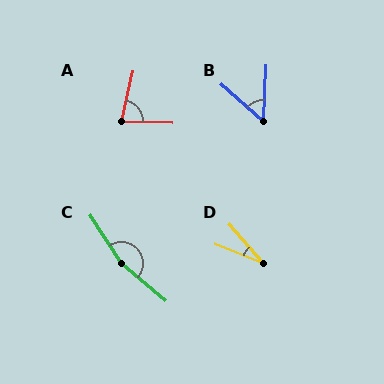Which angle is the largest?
C, at approximately 163 degrees.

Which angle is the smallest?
D, at approximately 27 degrees.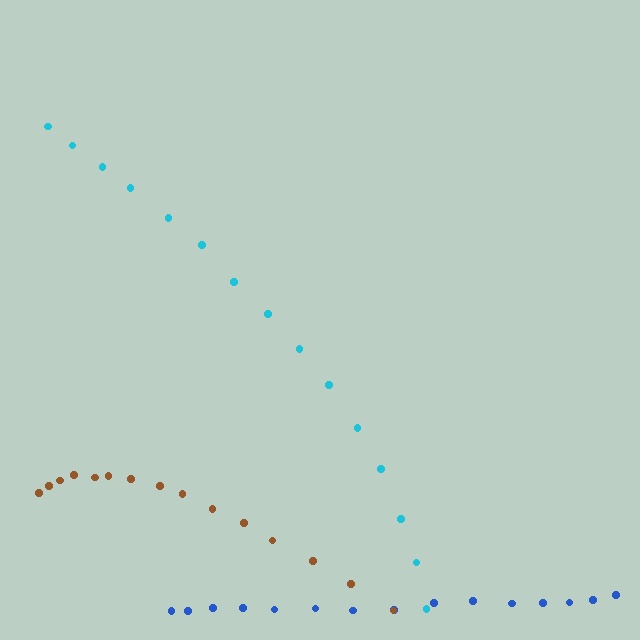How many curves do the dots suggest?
There are 3 distinct paths.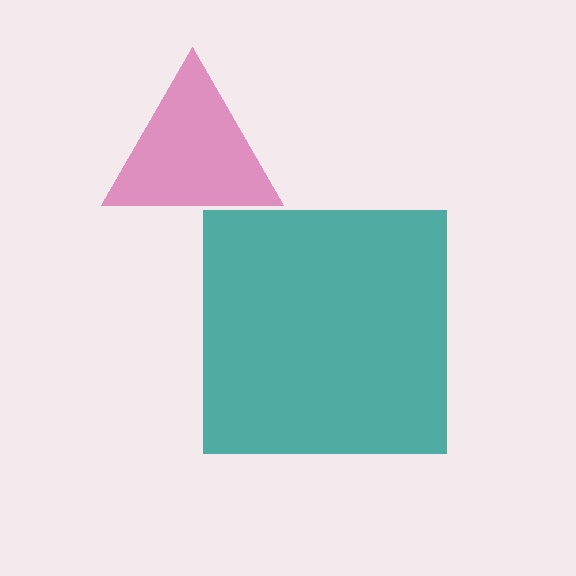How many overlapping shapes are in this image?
There are 2 overlapping shapes in the image.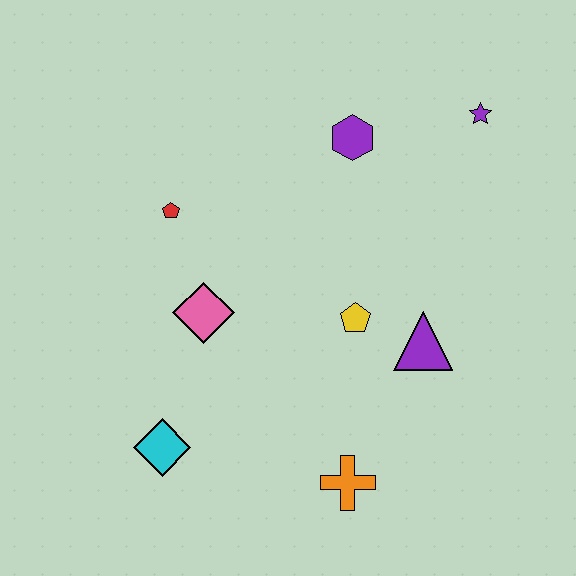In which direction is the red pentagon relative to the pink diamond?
The red pentagon is above the pink diamond.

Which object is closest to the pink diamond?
The red pentagon is closest to the pink diamond.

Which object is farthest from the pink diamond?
The purple star is farthest from the pink diamond.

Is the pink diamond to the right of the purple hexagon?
No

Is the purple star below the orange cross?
No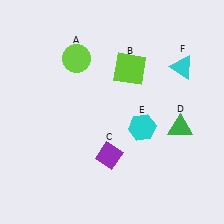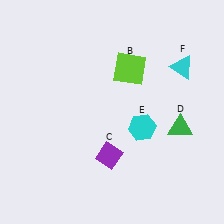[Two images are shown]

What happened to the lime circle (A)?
The lime circle (A) was removed in Image 2. It was in the top-left area of Image 1.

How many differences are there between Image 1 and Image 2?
There is 1 difference between the two images.